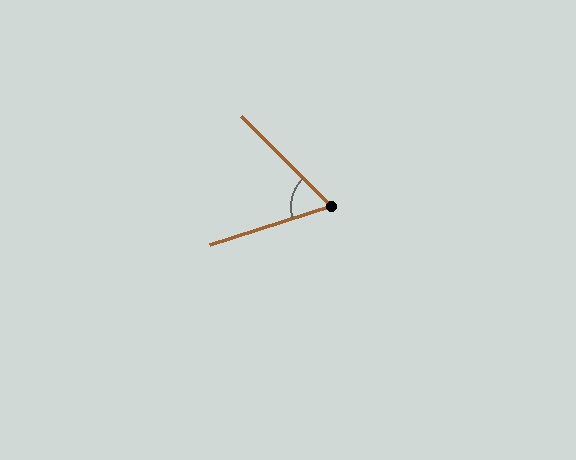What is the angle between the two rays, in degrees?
Approximately 63 degrees.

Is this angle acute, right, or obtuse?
It is acute.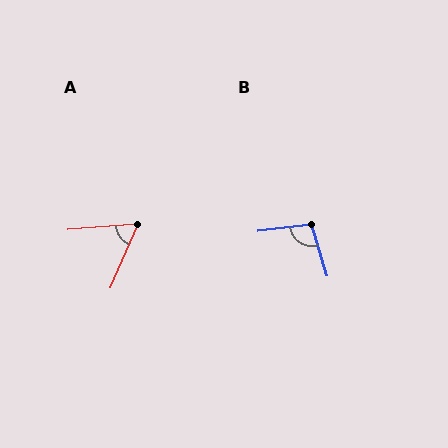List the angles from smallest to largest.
A (62°), B (100°).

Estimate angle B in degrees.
Approximately 100 degrees.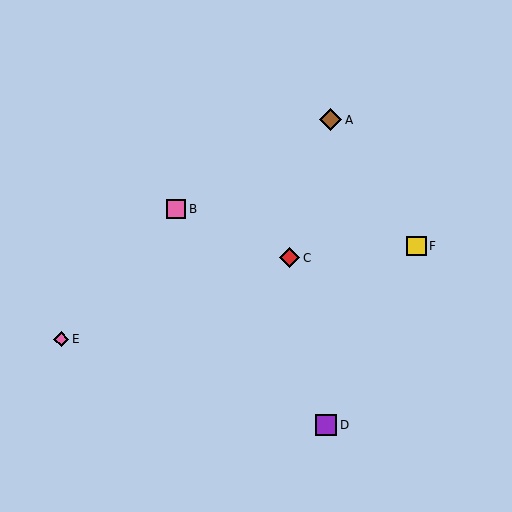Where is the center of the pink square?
The center of the pink square is at (176, 209).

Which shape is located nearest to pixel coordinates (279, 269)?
The red diamond (labeled C) at (290, 258) is nearest to that location.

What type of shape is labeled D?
Shape D is a purple square.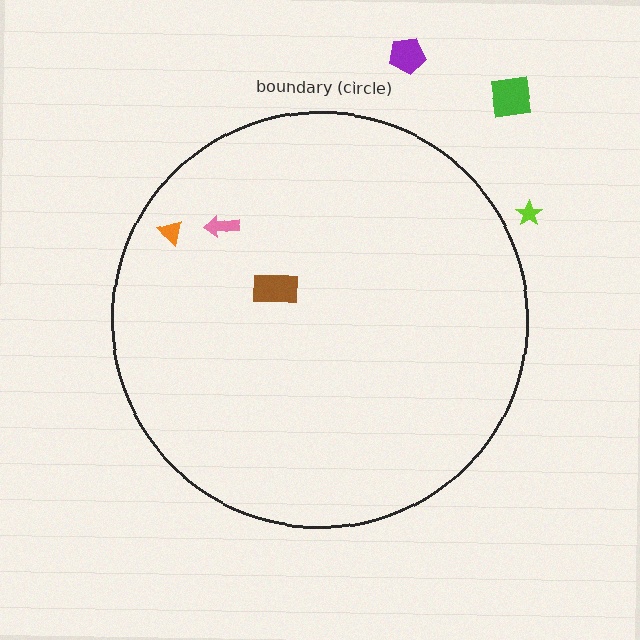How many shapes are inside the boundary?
3 inside, 3 outside.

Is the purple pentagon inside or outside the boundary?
Outside.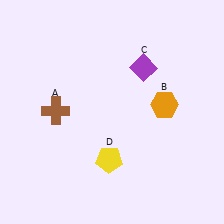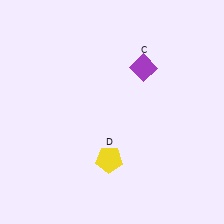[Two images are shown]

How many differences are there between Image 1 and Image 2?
There are 2 differences between the two images.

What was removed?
The brown cross (A), the orange hexagon (B) were removed in Image 2.